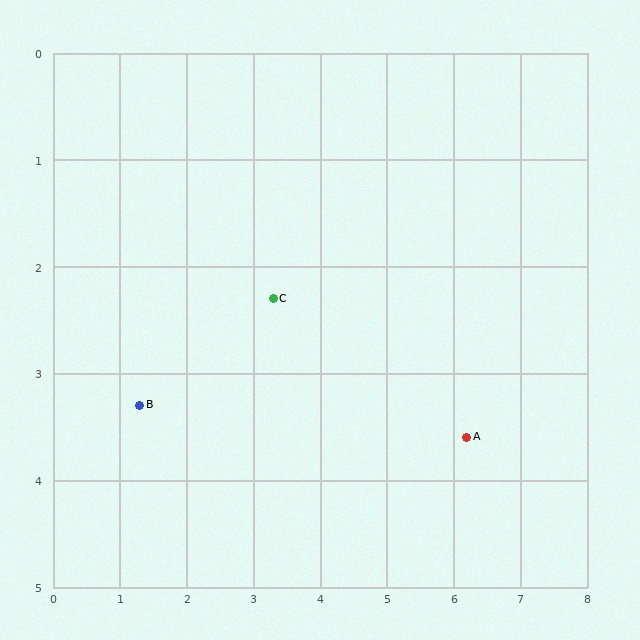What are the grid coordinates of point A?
Point A is at approximately (6.2, 3.6).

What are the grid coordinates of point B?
Point B is at approximately (1.3, 3.3).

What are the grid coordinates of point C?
Point C is at approximately (3.3, 2.3).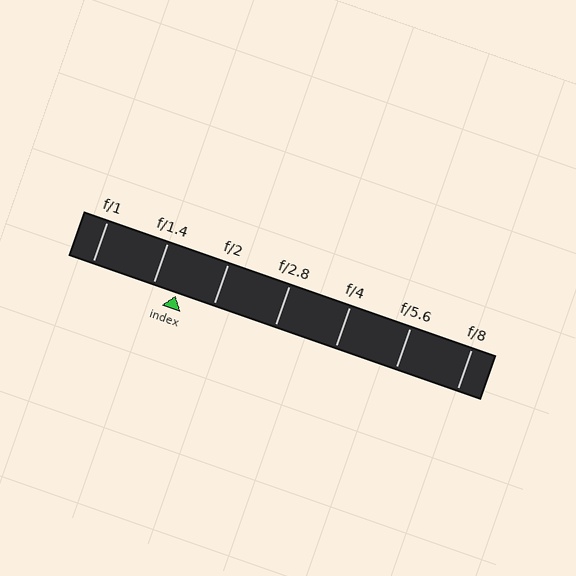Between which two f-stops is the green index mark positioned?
The index mark is between f/1.4 and f/2.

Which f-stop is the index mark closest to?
The index mark is closest to f/1.4.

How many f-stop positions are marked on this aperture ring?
There are 7 f-stop positions marked.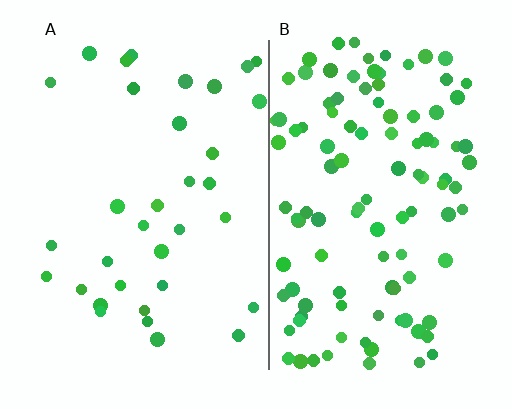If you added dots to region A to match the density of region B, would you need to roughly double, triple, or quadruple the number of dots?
Approximately triple.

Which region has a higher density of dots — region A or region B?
B (the right).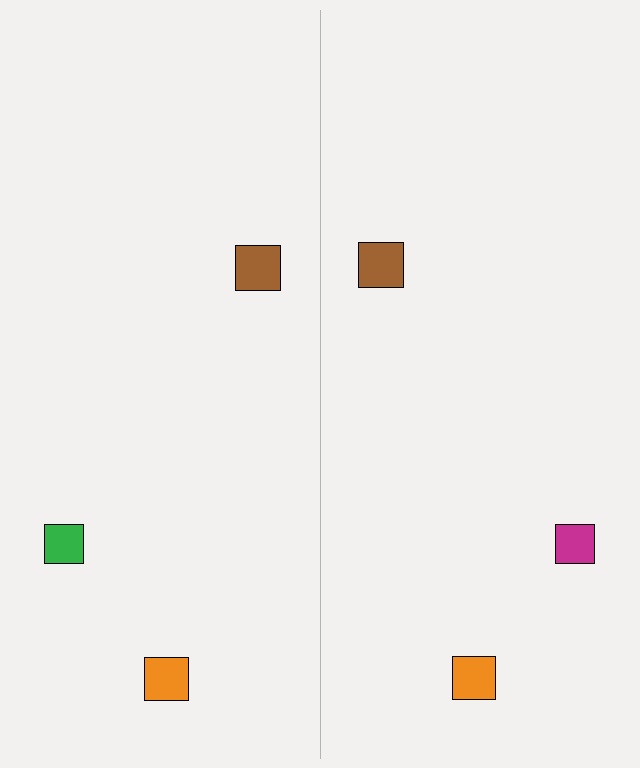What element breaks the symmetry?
The magenta square on the right side breaks the symmetry — its mirror counterpart is green.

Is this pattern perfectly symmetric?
No, the pattern is not perfectly symmetric. The magenta square on the right side breaks the symmetry — its mirror counterpart is green.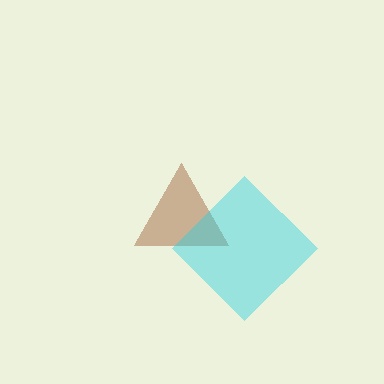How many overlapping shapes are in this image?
There are 2 overlapping shapes in the image.